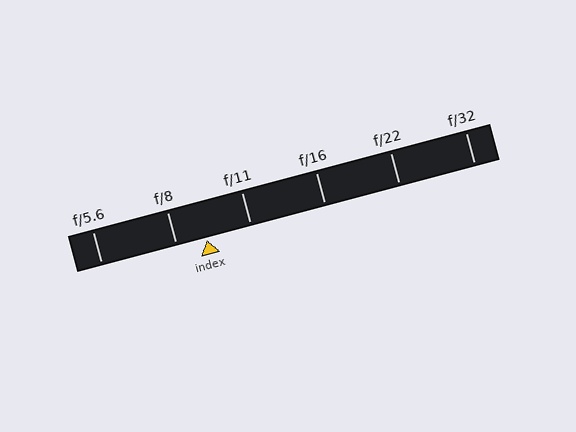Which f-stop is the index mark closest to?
The index mark is closest to f/8.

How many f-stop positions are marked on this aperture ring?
There are 6 f-stop positions marked.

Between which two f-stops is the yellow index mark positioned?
The index mark is between f/8 and f/11.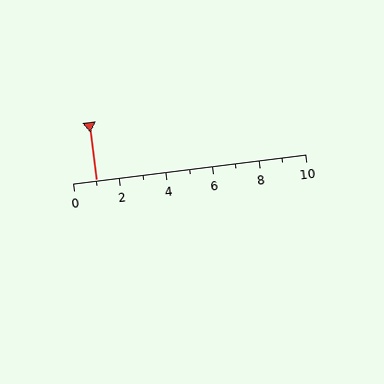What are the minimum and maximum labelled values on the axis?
The axis runs from 0 to 10.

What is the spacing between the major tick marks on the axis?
The major ticks are spaced 2 apart.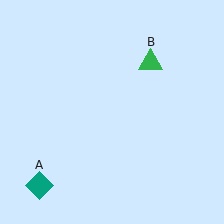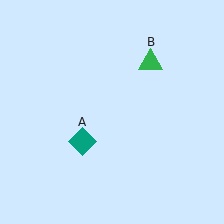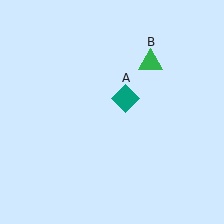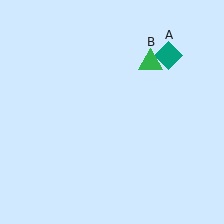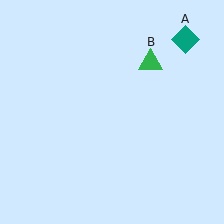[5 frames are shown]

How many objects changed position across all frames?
1 object changed position: teal diamond (object A).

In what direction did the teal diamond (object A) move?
The teal diamond (object A) moved up and to the right.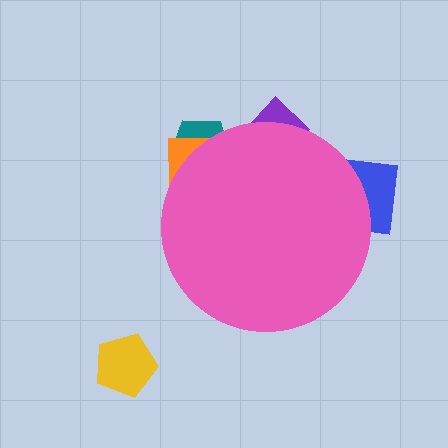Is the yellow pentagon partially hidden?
No, the yellow pentagon is fully visible.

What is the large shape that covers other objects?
A pink circle.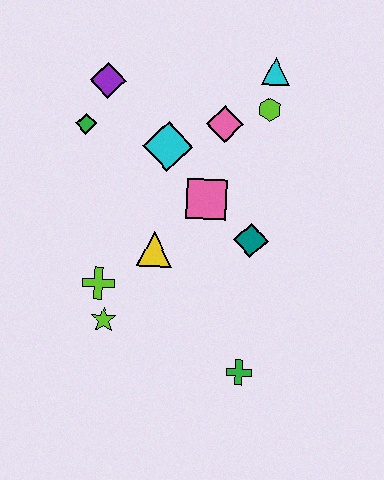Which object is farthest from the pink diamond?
The green cross is farthest from the pink diamond.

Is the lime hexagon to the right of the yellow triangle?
Yes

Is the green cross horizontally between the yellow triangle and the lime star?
No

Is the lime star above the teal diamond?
No